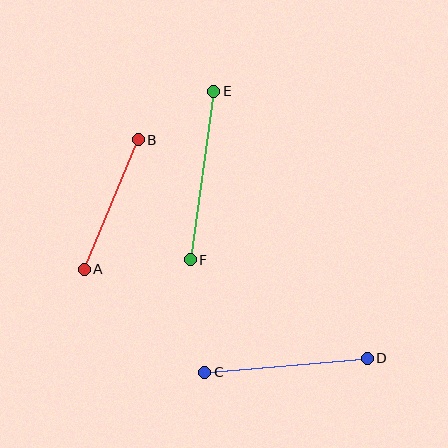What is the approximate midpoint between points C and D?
The midpoint is at approximately (286, 365) pixels.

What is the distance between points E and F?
The distance is approximately 170 pixels.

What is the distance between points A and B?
The distance is approximately 140 pixels.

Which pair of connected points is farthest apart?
Points E and F are farthest apart.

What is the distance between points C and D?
The distance is approximately 163 pixels.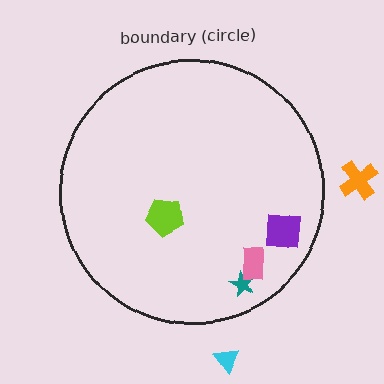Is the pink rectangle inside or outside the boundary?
Inside.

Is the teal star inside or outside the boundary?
Inside.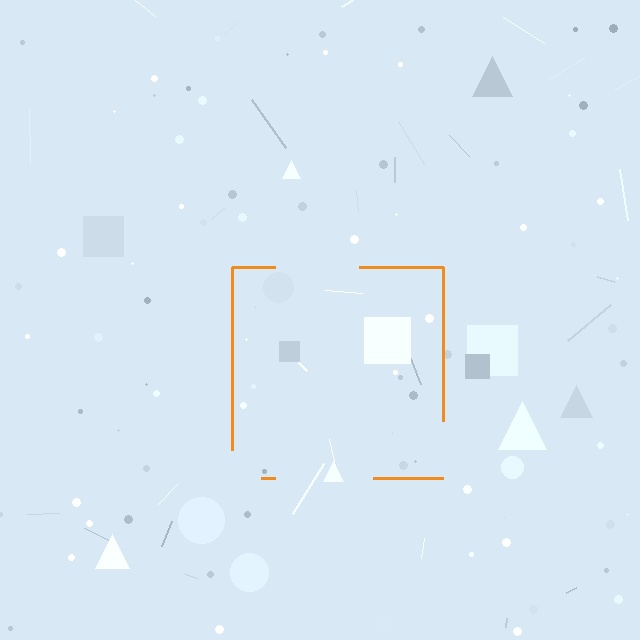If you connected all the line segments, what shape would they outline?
They would outline a square.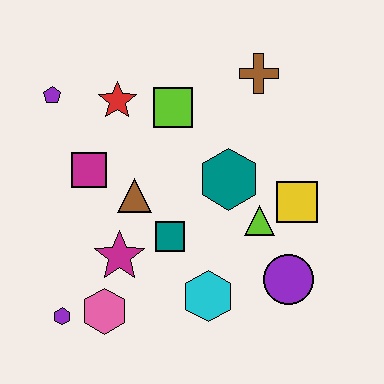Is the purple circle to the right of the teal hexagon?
Yes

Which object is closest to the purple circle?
The lime triangle is closest to the purple circle.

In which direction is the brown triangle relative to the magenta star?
The brown triangle is above the magenta star.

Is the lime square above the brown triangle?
Yes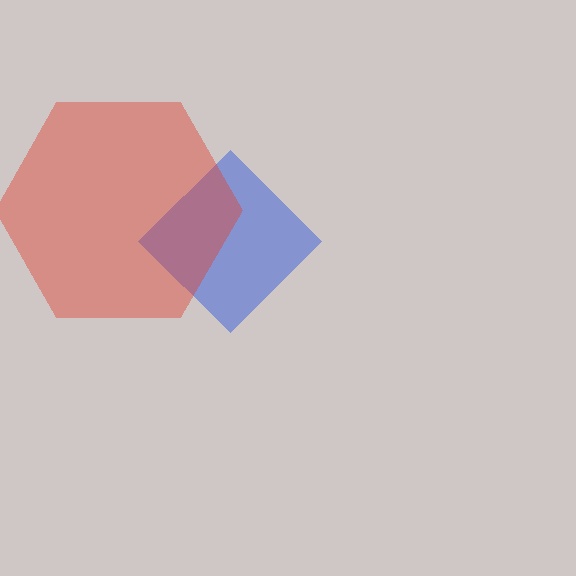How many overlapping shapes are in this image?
There are 2 overlapping shapes in the image.